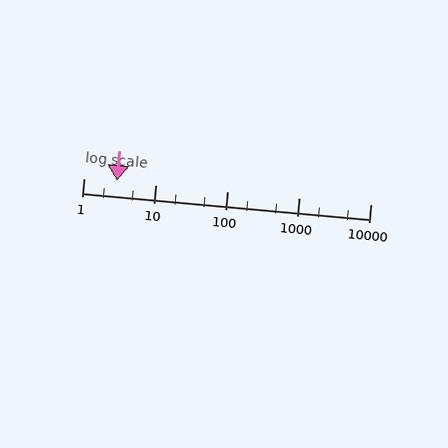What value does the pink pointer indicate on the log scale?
The pointer indicates approximately 2.9.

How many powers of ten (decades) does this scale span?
The scale spans 4 decades, from 1 to 10000.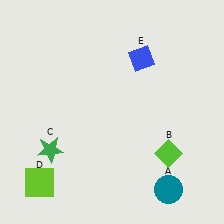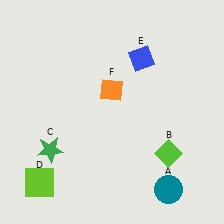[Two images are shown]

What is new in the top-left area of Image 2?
An orange diamond (F) was added in the top-left area of Image 2.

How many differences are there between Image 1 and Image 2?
There is 1 difference between the two images.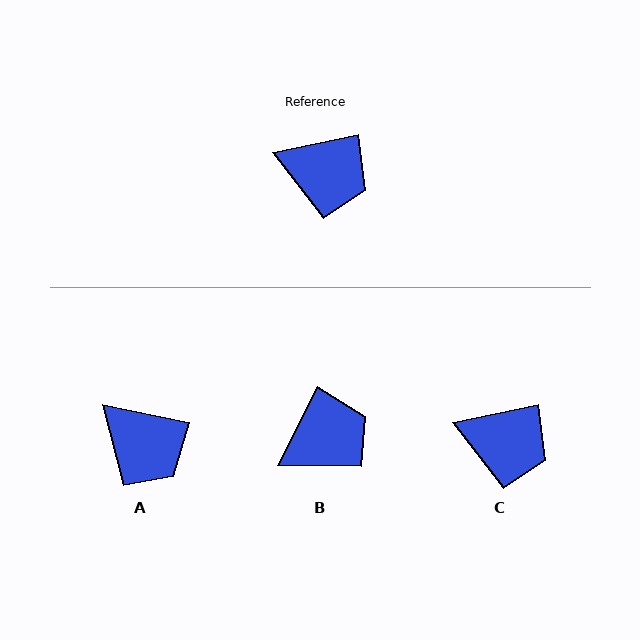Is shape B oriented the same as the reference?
No, it is off by about 51 degrees.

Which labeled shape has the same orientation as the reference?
C.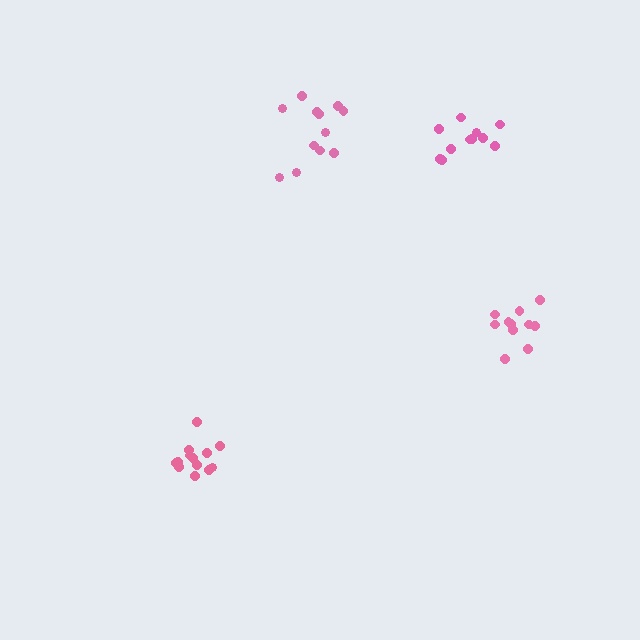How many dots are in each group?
Group 1: 11 dots, Group 2: 13 dots, Group 3: 11 dots, Group 4: 12 dots (47 total).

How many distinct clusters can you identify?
There are 4 distinct clusters.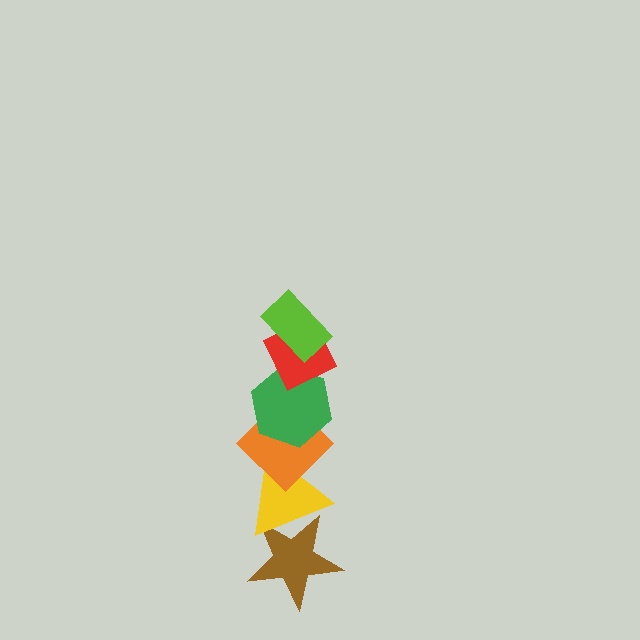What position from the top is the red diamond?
The red diamond is 2nd from the top.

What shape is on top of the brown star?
The yellow triangle is on top of the brown star.